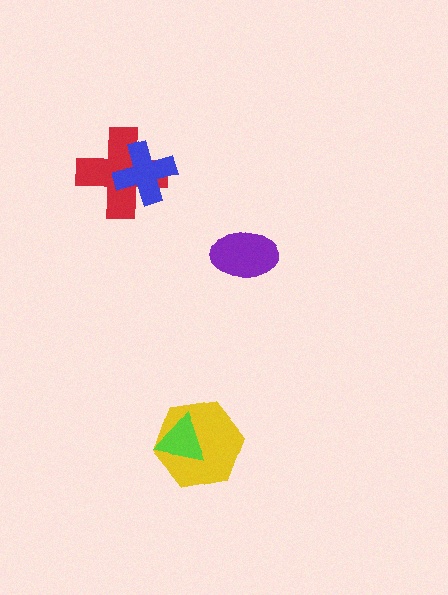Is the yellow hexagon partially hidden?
Yes, it is partially covered by another shape.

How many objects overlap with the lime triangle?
1 object overlaps with the lime triangle.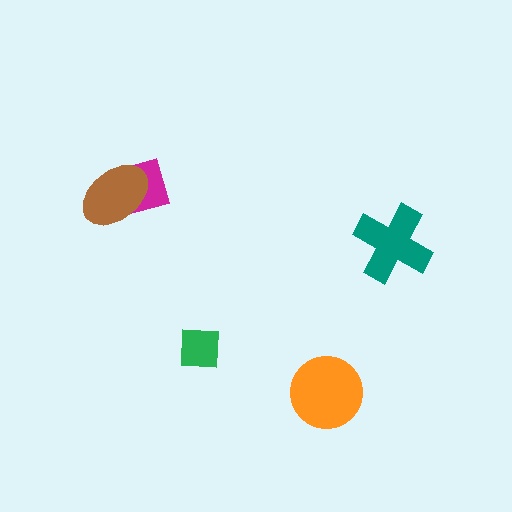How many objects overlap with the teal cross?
0 objects overlap with the teal cross.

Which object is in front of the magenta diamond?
The brown ellipse is in front of the magenta diamond.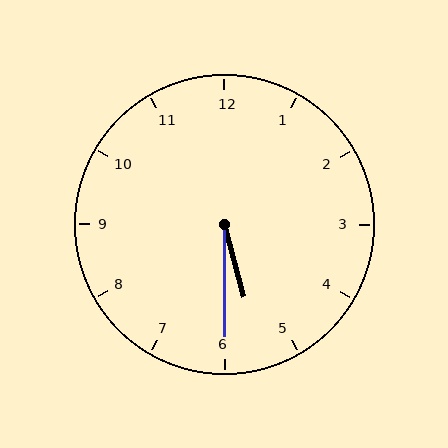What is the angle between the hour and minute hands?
Approximately 15 degrees.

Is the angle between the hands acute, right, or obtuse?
It is acute.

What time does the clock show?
5:30.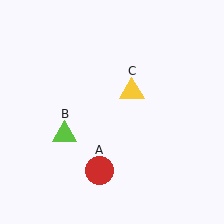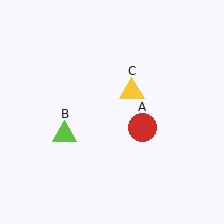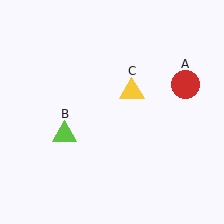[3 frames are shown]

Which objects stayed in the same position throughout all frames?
Lime triangle (object B) and yellow triangle (object C) remained stationary.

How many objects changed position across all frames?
1 object changed position: red circle (object A).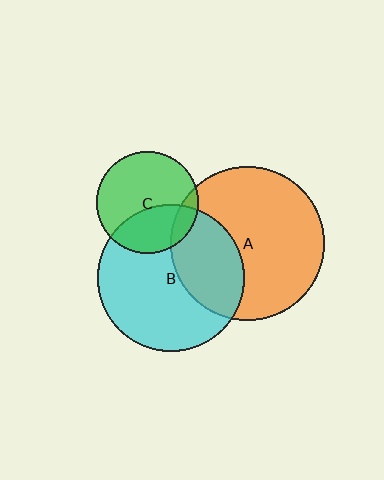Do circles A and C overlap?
Yes.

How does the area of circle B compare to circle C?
Approximately 2.1 times.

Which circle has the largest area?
Circle A (orange).